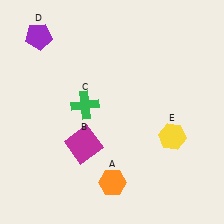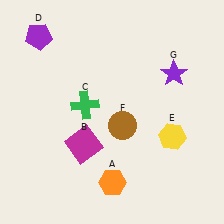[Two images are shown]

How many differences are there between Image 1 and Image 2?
There are 2 differences between the two images.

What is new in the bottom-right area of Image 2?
A brown circle (F) was added in the bottom-right area of Image 2.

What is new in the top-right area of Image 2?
A purple star (G) was added in the top-right area of Image 2.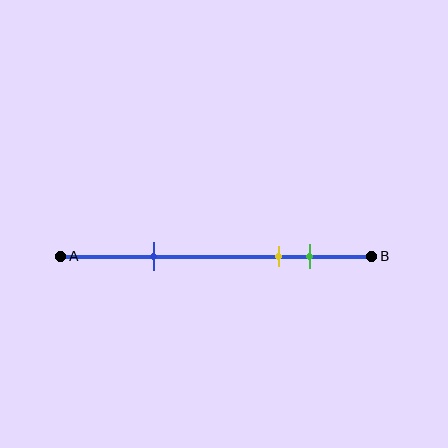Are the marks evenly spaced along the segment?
No, the marks are not evenly spaced.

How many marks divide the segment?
There are 3 marks dividing the segment.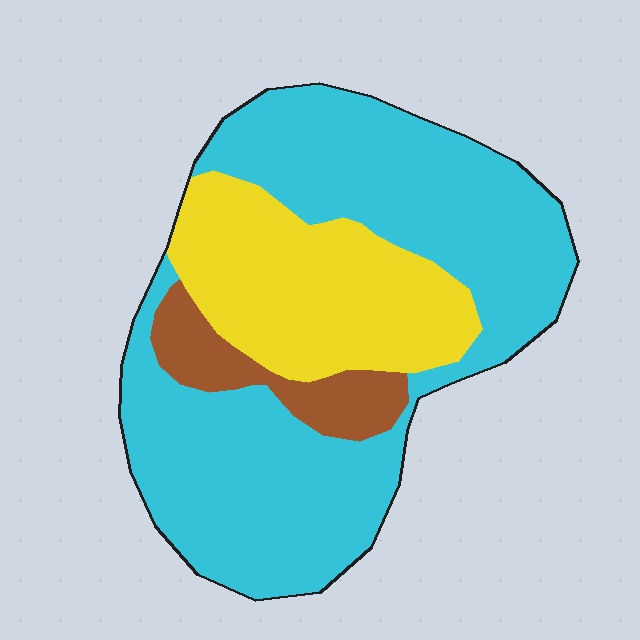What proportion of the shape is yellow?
Yellow covers about 25% of the shape.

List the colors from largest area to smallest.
From largest to smallest: cyan, yellow, brown.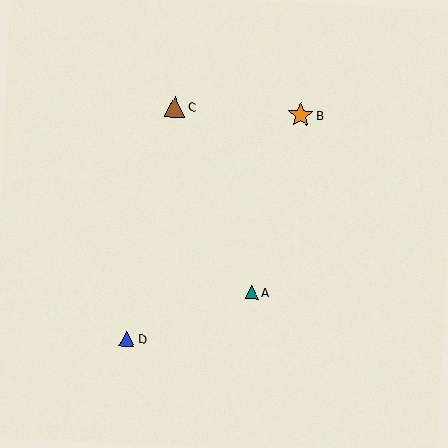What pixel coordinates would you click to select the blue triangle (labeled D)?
Click at (127, 339) to select the blue triangle D.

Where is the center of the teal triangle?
The center of the teal triangle is at (252, 292).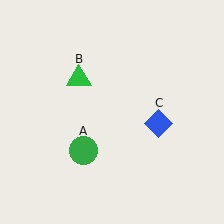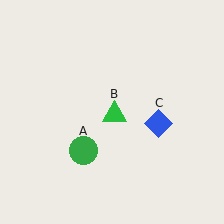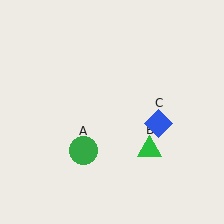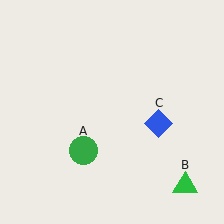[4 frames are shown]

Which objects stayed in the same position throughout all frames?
Green circle (object A) and blue diamond (object C) remained stationary.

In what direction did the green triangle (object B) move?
The green triangle (object B) moved down and to the right.